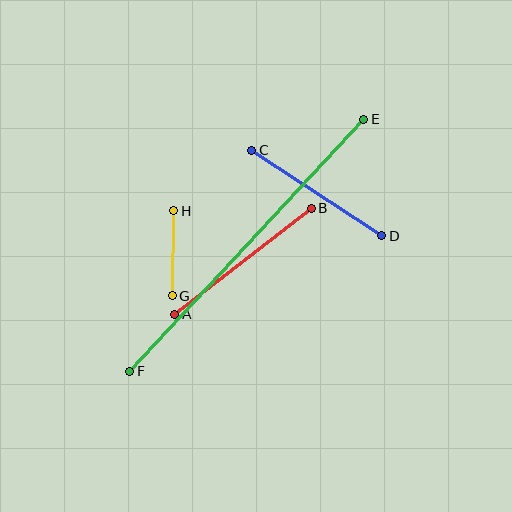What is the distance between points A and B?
The distance is approximately 173 pixels.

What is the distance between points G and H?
The distance is approximately 85 pixels.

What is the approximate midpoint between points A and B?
The midpoint is at approximately (243, 261) pixels.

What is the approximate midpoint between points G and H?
The midpoint is at approximately (173, 253) pixels.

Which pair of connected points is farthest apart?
Points E and F are farthest apart.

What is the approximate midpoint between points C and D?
The midpoint is at approximately (317, 193) pixels.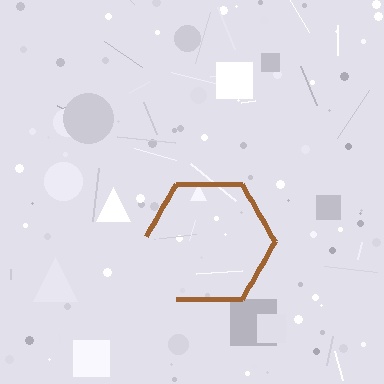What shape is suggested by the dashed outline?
The dashed outline suggests a hexagon.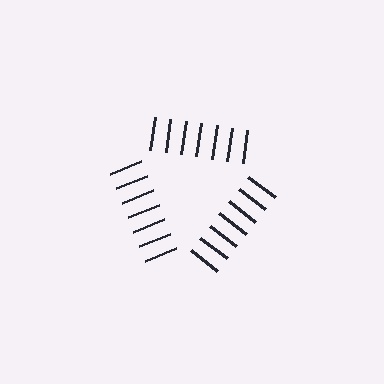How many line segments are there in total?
21 — 7 along each of the 3 edges.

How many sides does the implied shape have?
3 sides — the line-ends trace a triangle.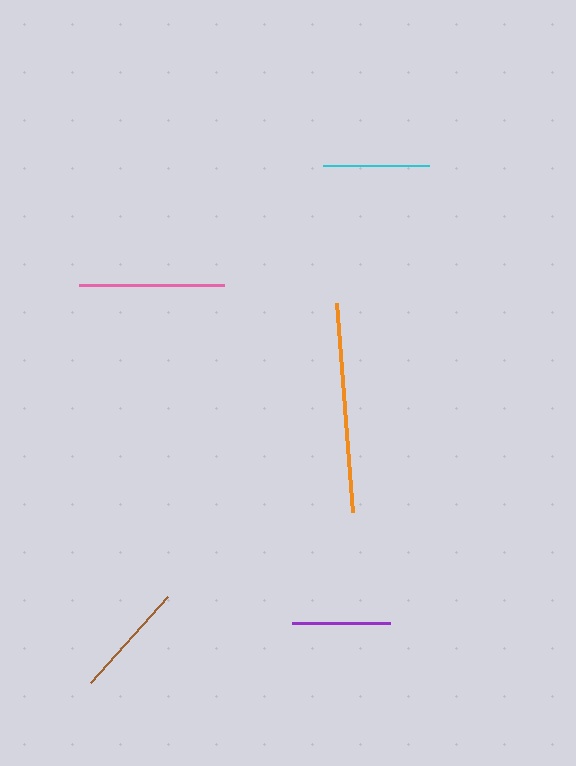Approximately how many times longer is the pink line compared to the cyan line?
The pink line is approximately 1.4 times the length of the cyan line.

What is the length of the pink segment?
The pink segment is approximately 144 pixels long.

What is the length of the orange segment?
The orange segment is approximately 210 pixels long.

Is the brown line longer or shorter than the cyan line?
The brown line is longer than the cyan line.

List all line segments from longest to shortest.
From longest to shortest: orange, pink, brown, cyan, purple.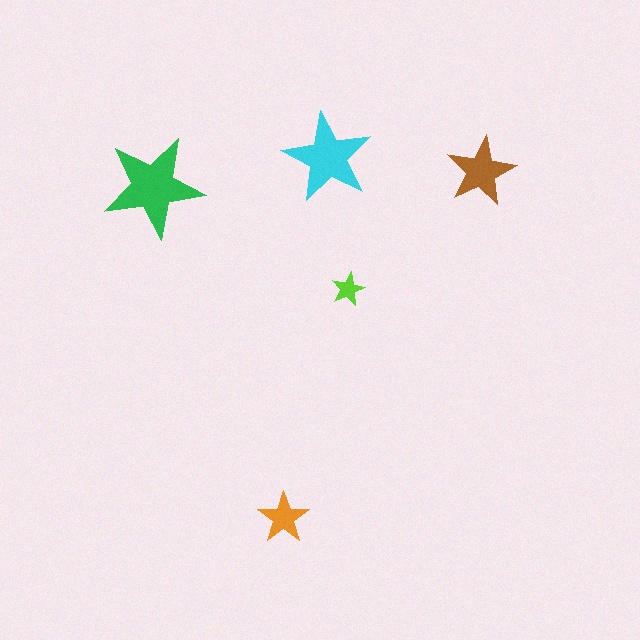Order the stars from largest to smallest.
the green one, the cyan one, the brown one, the orange one, the lime one.